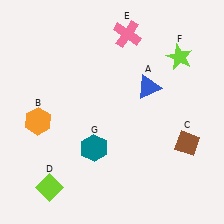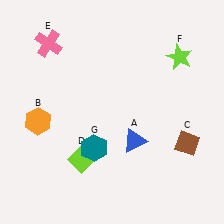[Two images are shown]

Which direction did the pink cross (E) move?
The pink cross (E) moved left.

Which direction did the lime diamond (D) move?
The lime diamond (D) moved right.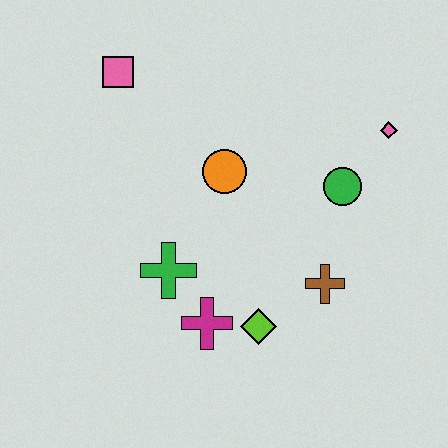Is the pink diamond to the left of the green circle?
No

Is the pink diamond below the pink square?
Yes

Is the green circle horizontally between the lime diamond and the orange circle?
No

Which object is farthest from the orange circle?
The pink diamond is farthest from the orange circle.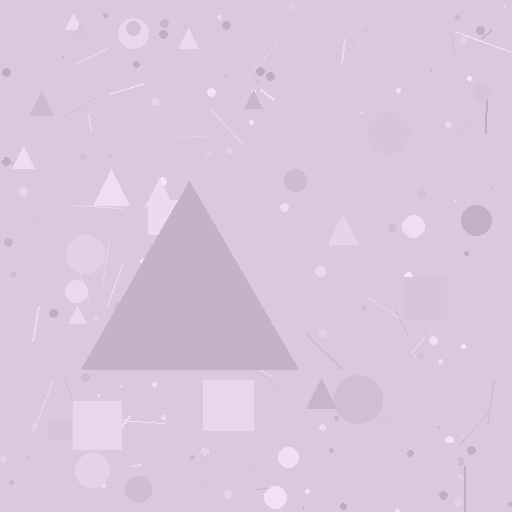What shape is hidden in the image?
A triangle is hidden in the image.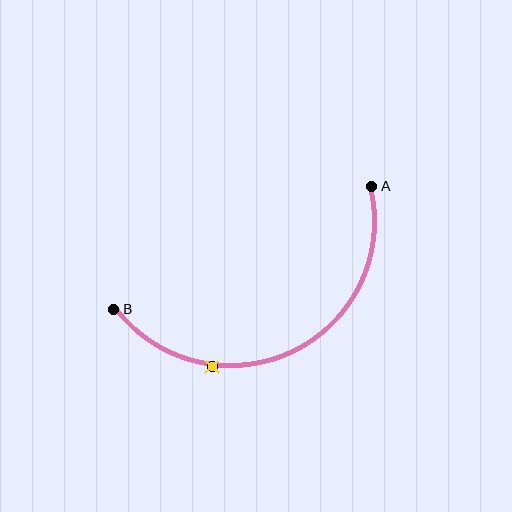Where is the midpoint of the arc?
The arc midpoint is the point on the curve farthest from the straight line joining A and B. It sits below that line.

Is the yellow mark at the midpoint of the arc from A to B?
No. The yellow mark lies on the arc but is closer to endpoint B. The arc midpoint would be at the point on the curve equidistant along the arc from both A and B.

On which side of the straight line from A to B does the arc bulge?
The arc bulges below the straight line connecting A and B.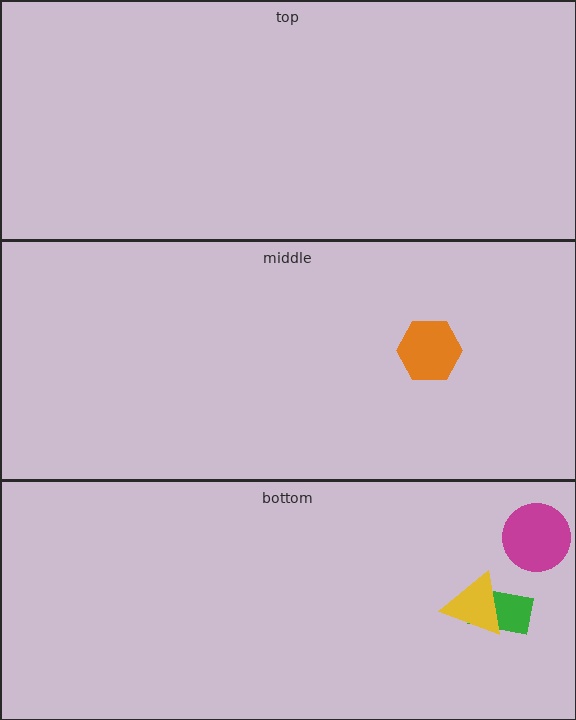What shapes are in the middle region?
The orange hexagon.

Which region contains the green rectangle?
The bottom region.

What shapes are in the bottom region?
The green rectangle, the magenta circle, the yellow triangle.